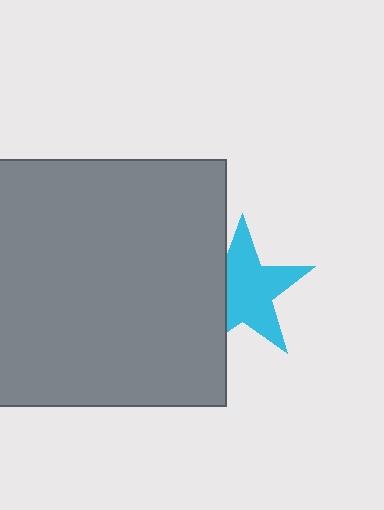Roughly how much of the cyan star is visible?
Most of it is visible (roughly 69%).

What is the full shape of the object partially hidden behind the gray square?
The partially hidden object is a cyan star.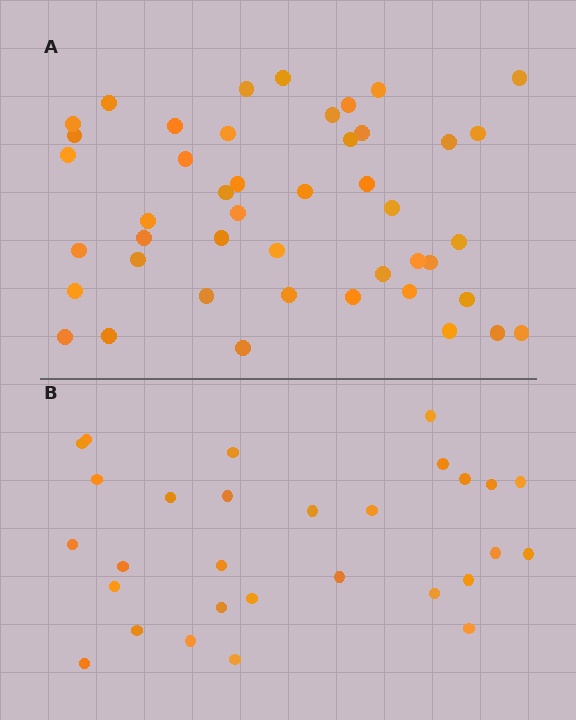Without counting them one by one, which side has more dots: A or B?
Region A (the top region) has more dots.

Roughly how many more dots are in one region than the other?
Region A has approximately 15 more dots than region B.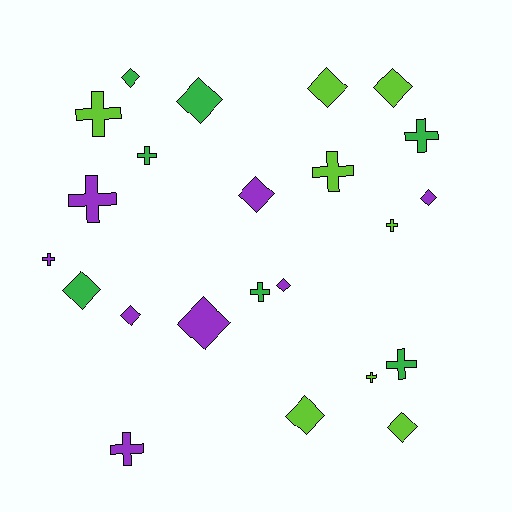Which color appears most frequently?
Purple, with 8 objects.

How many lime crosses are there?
There are 4 lime crosses.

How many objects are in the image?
There are 23 objects.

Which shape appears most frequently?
Diamond, with 12 objects.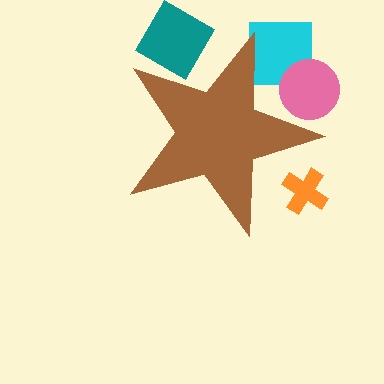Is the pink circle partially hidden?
Yes, the pink circle is partially hidden behind the brown star.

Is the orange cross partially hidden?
Yes, the orange cross is partially hidden behind the brown star.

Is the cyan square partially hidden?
Yes, the cyan square is partially hidden behind the brown star.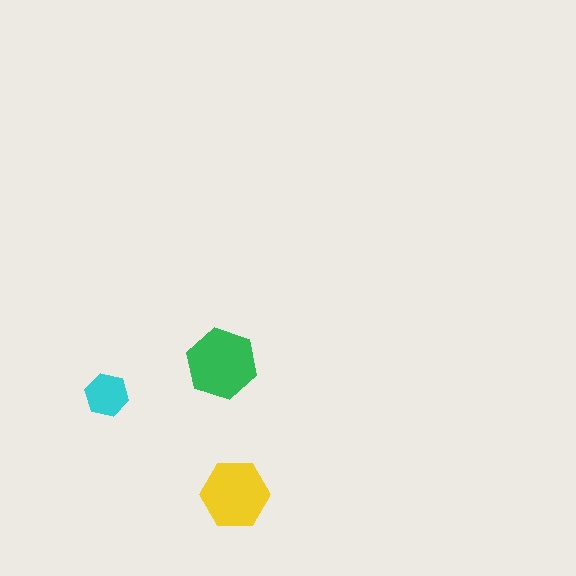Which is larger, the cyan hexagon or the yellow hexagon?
The yellow one.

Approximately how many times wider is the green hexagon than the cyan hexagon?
About 1.5 times wider.